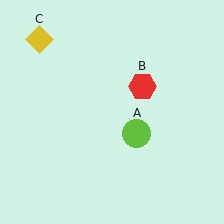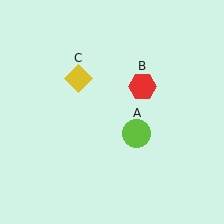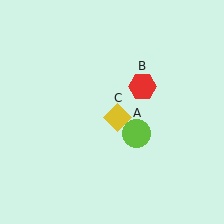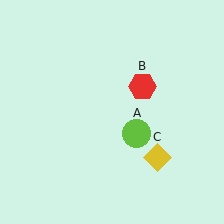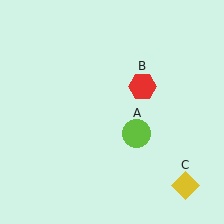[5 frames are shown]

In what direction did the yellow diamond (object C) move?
The yellow diamond (object C) moved down and to the right.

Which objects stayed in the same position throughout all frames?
Lime circle (object A) and red hexagon (object B) remained stationary.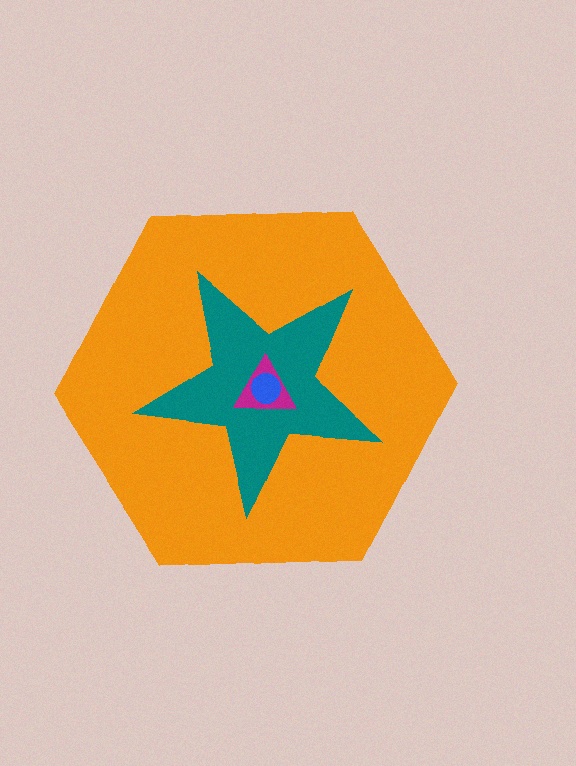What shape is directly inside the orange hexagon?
The teal star.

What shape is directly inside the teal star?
The magenta triangle.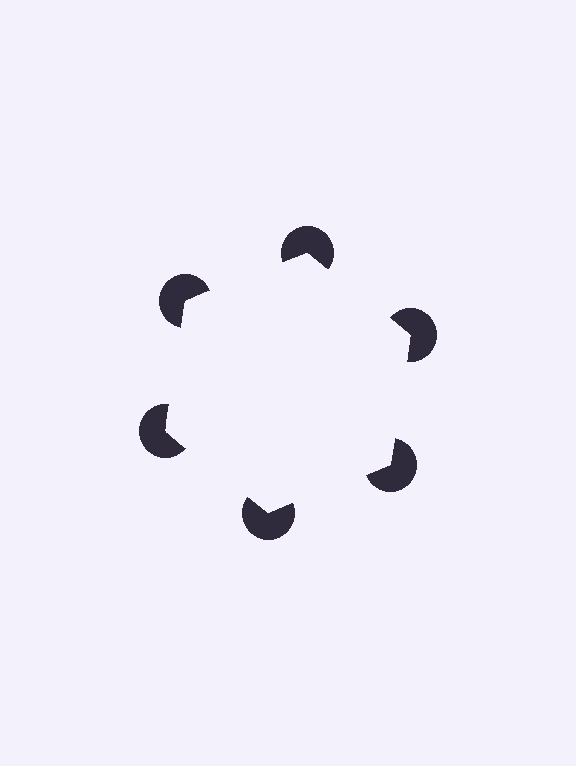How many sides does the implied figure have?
6 sides.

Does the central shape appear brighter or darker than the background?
It typically appears slightly brighter than the background, even though no actual brightness change is drawn.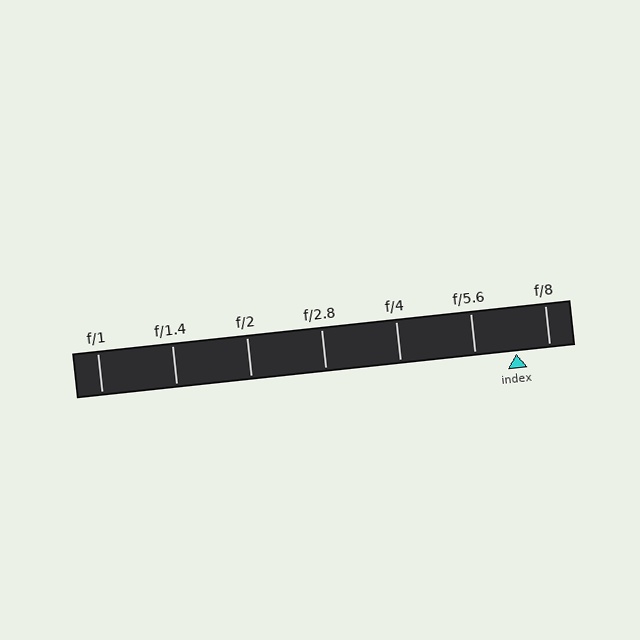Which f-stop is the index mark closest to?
The index mark is closest to f/8.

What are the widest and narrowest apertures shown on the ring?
The widest aperture shown is f/1 and the narrowest is f/8.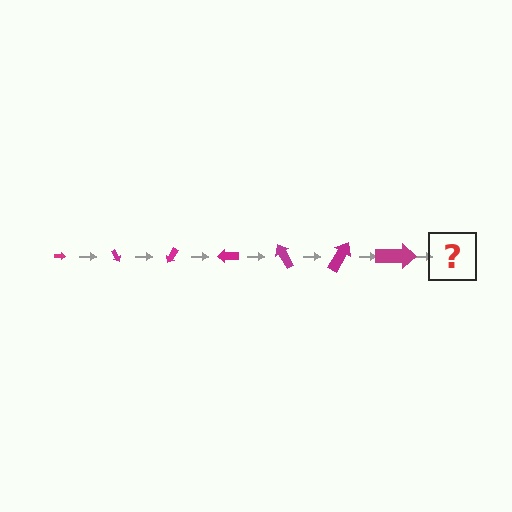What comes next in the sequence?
The next element should be an arrow, larger than the previous one and rotated 420 degrees from the start.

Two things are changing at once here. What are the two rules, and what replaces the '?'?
The two rules are that the arrow grows larger each step and it rotates 60 degrees each step. The '?' should be an arrow, larger than the previous one and rotated 420 degrees from the start.